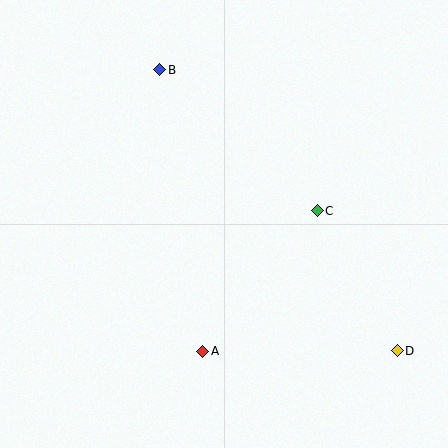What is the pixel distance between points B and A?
The distance between B and A is 285 pixels.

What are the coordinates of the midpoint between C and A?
The midpoint between C and A is at (260, 281).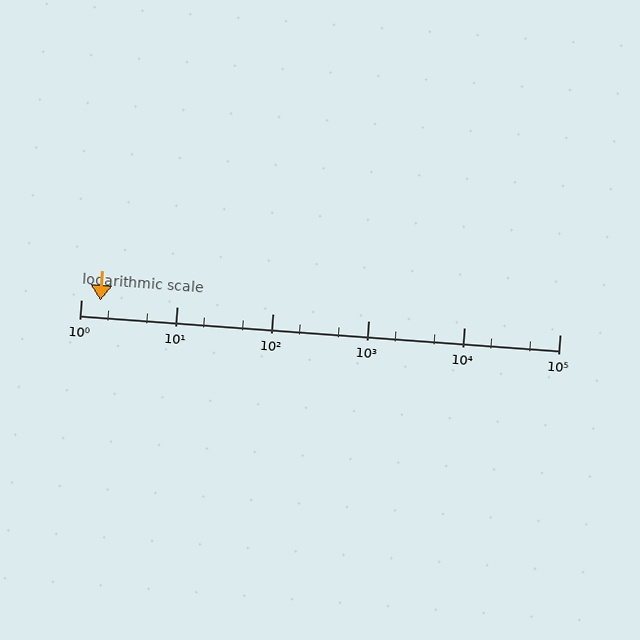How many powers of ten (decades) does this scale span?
The scale spans 5 decades, from 1 to 100000.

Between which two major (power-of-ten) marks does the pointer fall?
The pointer is between 1 and 10.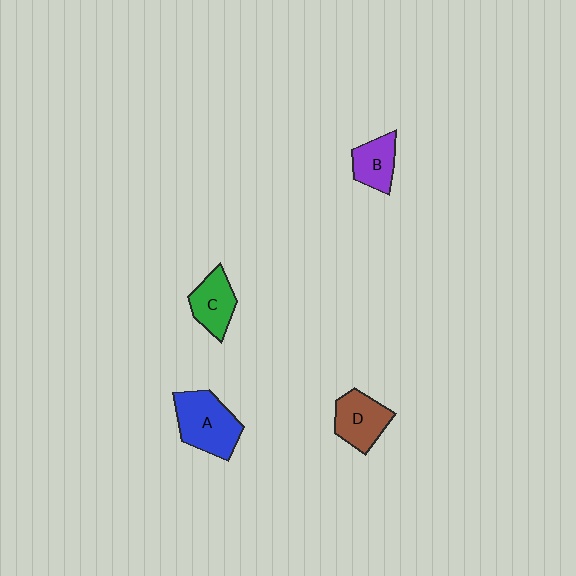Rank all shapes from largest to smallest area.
From largest to smallest: A (blue), D (brown), C (green), B (purple).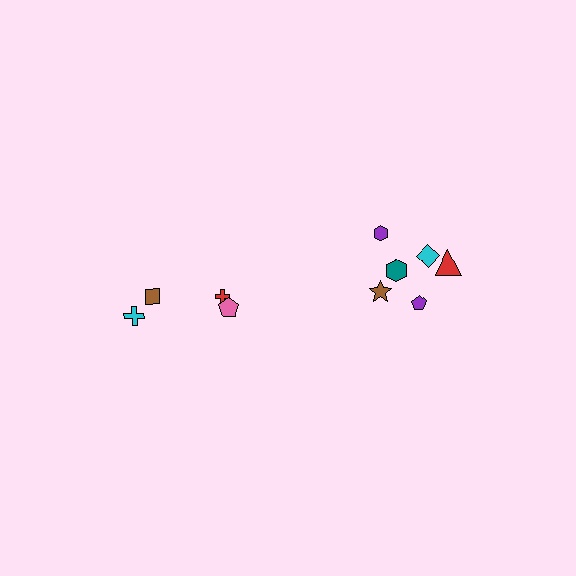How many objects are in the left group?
There are 4 objects.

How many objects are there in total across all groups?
There are 10 objects.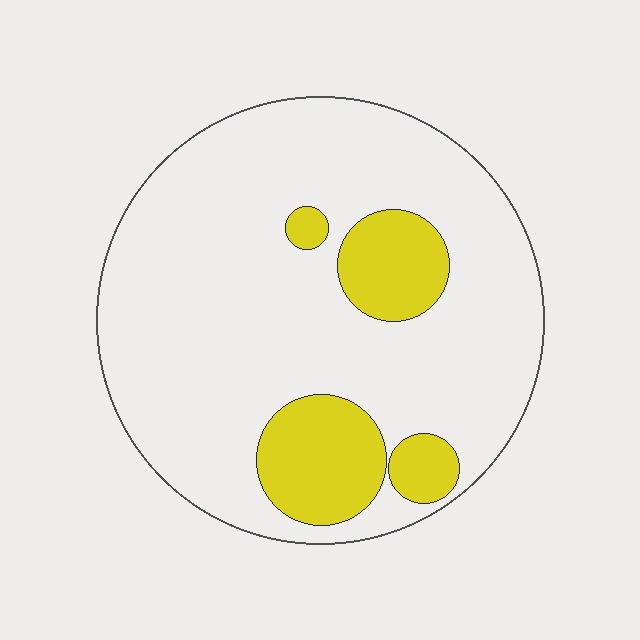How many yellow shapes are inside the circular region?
4.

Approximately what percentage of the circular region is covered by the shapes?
Approximately 20%.